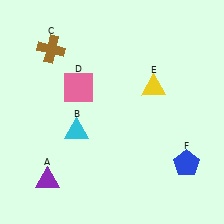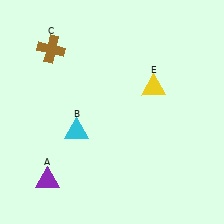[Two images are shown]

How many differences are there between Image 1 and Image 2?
There are 2 differences between the two images.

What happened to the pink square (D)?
The pink square (D) was removed in Image 2. It was in the top-left area of Image 1.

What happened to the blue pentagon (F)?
The blue pentagon (F) was removed in Image 2. It was in the bottom-right area of Image 1.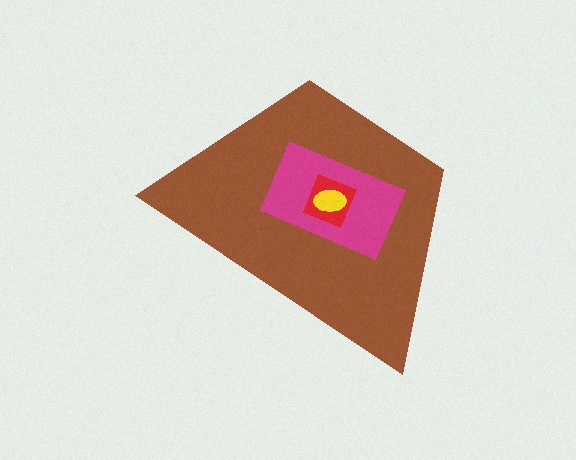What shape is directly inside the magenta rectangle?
The red diamond.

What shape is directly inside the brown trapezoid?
The magenta rectangle.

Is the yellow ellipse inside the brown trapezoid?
Yes.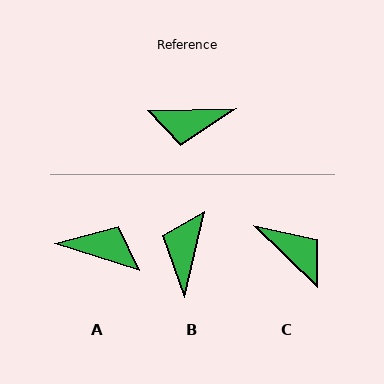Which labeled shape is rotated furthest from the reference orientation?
A, about 161 degrees away.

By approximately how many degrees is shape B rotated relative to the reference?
Approximately 104 degrees clockwise.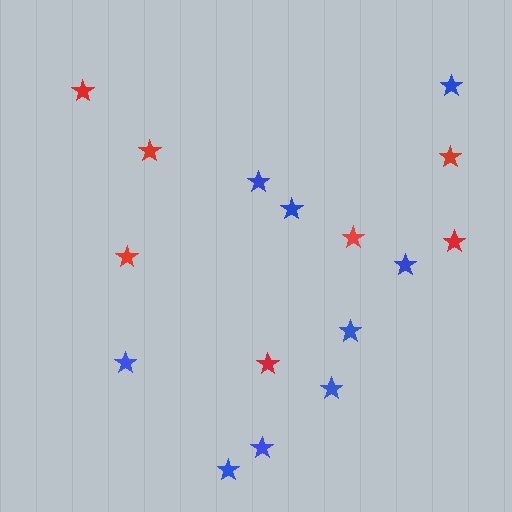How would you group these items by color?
There are 2 groups: one group of red stars (7) and one group of blue stars (9).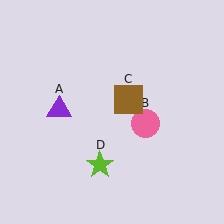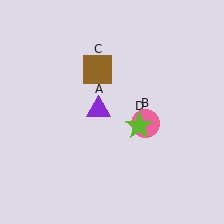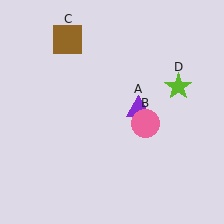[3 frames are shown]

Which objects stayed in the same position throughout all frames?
Pink circle (object B) remained stationary.